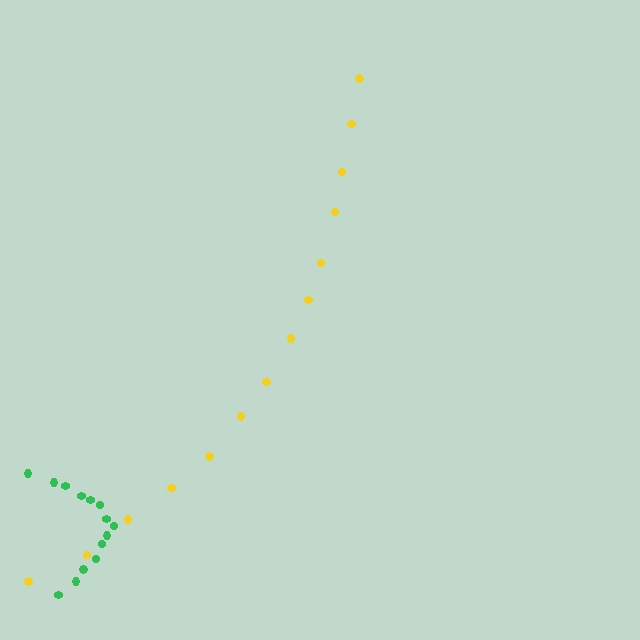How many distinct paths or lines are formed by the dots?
There are 2 distinct paths.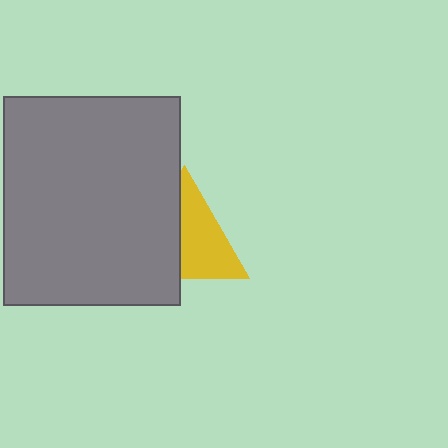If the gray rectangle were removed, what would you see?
You would see the complete yellow triangle.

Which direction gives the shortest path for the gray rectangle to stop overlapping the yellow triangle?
Moving left gives the shortest separation.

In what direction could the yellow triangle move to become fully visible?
The yellow triangle could move right. That would shift it out from behind the gray rectangle entirely.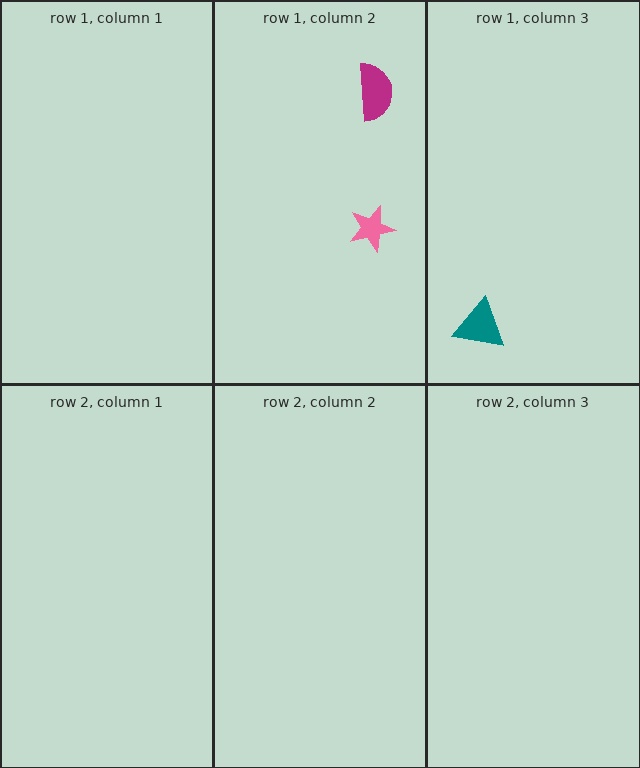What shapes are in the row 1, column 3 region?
The teal triangle.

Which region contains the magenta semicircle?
The row 1, column 2 region.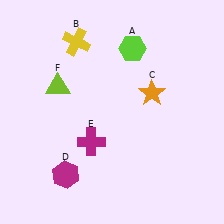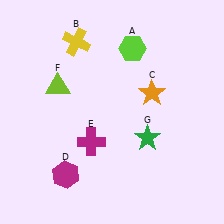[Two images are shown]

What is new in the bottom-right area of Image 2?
A green star (G) was added in the bottom-right area of Image 2.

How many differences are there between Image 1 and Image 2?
There is 1 difference between the two images.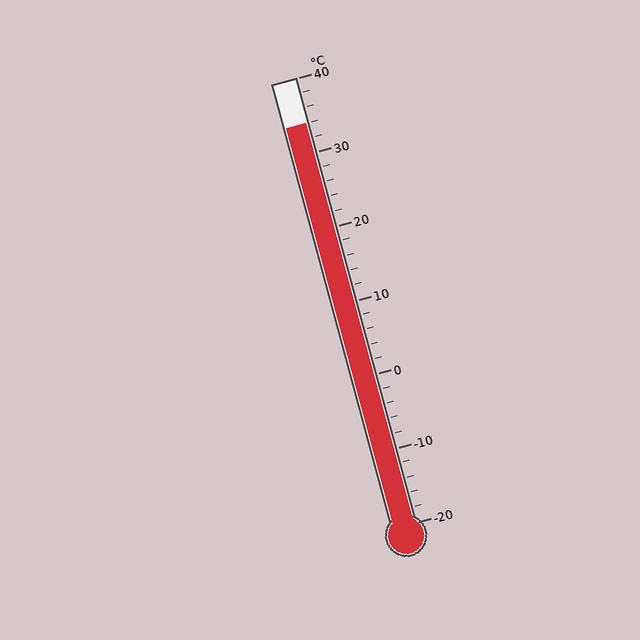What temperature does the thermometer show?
The thermometer shows approximately 34°C.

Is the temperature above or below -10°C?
The temperature is above -10°C.